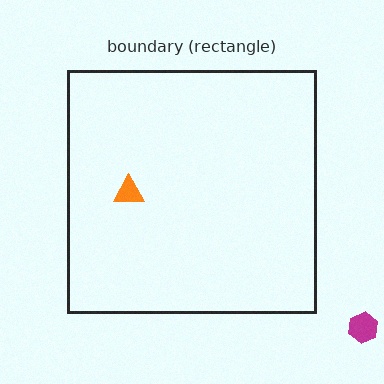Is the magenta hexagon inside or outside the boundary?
Outside.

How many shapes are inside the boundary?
1 inside, 1 outside.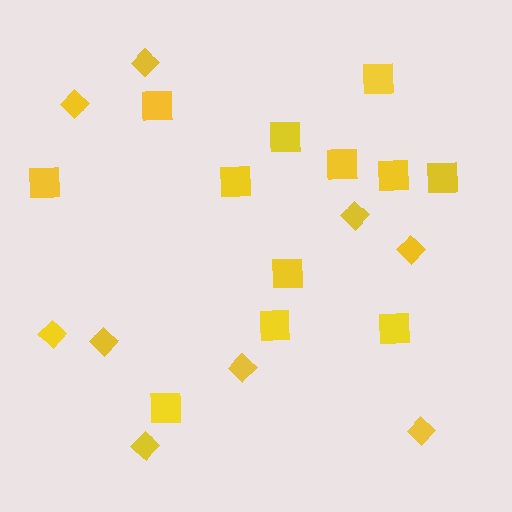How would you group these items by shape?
There are 2 groups: one group of diamonds (9) and one group of squares (12).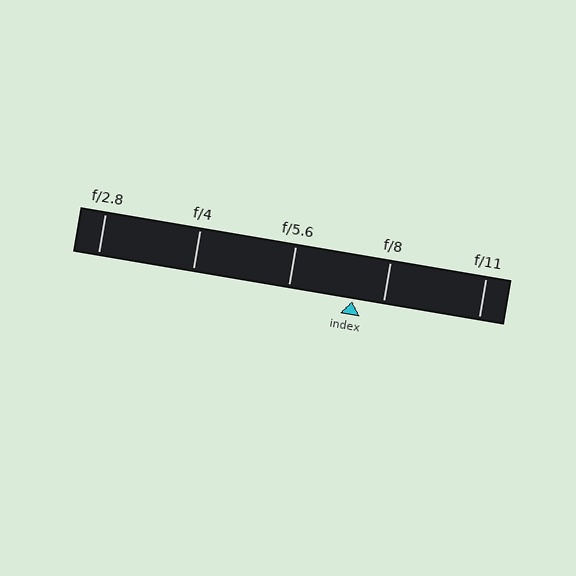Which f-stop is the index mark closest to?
The index mark is closest to f/8.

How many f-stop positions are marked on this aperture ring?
There are 5 f-stop positions marked.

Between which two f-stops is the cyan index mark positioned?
The index mark is between f/5.6 and f/8.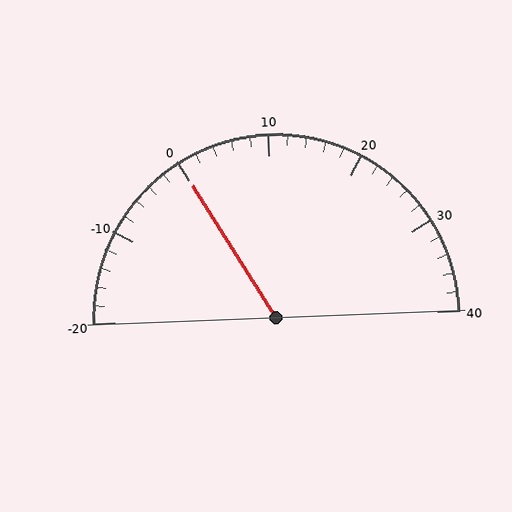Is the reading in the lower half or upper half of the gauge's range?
The reading is in the lower half of the range (-20 to 40).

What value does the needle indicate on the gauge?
The needle indicates approximately 0.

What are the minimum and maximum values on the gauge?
The gauge ranges from -20 to 40.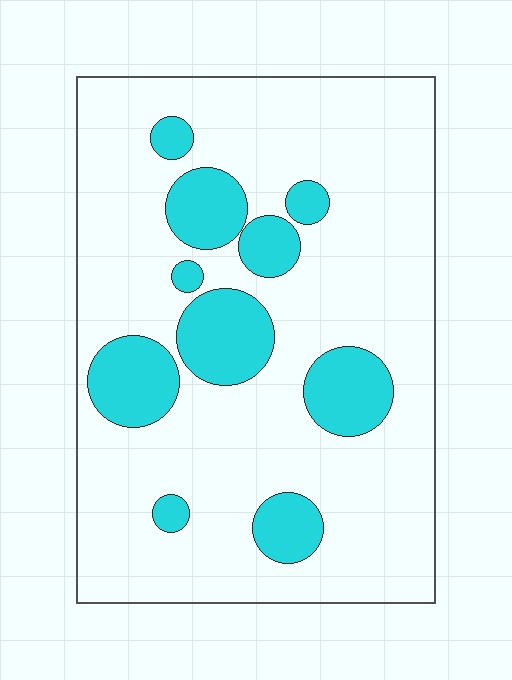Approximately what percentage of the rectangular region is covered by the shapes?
Approximately 20%.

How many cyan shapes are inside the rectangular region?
10.